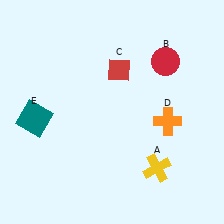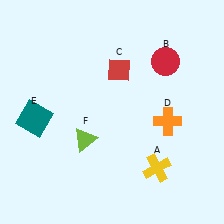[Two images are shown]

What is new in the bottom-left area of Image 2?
A lime triangle (F) was added in the bottom-left area of Image 2.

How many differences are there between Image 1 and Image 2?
There is 1 difference between the two images.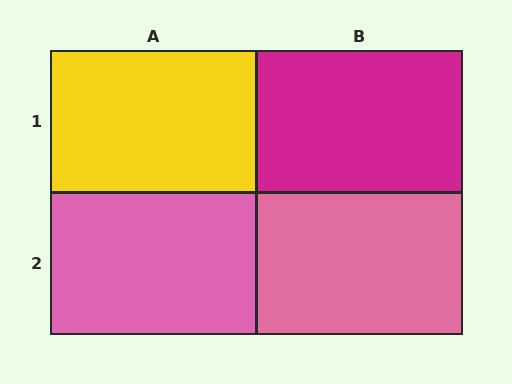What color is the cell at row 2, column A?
Pink.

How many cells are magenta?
1 cell is magenta.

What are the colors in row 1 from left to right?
Yellow, magenta.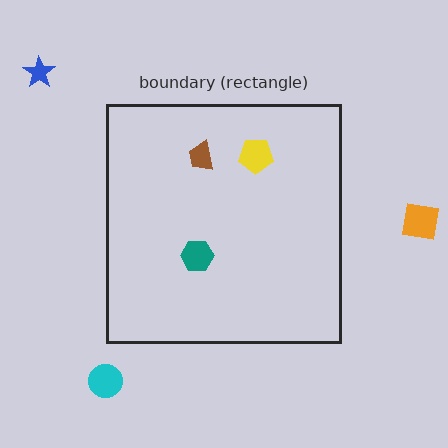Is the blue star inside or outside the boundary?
Outside.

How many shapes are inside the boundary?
3 inside, 3 outside.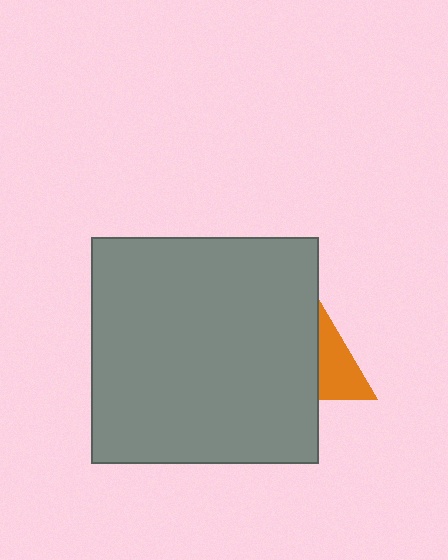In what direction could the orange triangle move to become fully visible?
The orange triangle could move right. That would shift it out from behind the gray rectangle entirely.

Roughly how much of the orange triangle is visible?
About half of it is visible (roughly 47%).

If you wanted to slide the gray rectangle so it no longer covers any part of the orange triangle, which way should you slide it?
Slide it left — that is the most direct way to separate the two shapes.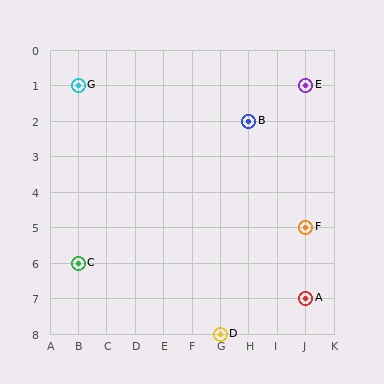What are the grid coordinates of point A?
Point A is at grid coordinates (J, 7).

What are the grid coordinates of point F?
Point F is at grid coordinates (J, 5).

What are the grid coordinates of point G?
Point G is at grid coordinates (B, 1).